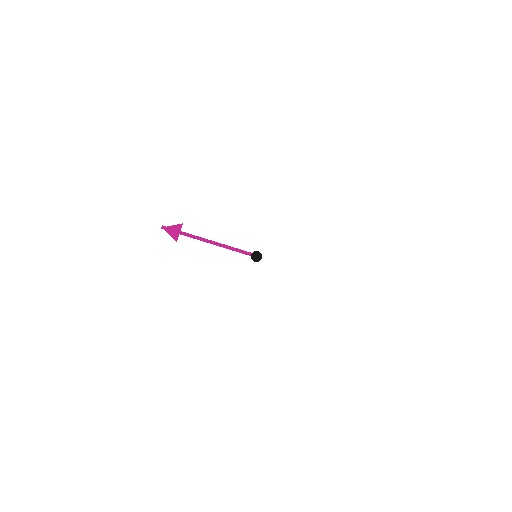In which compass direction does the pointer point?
West.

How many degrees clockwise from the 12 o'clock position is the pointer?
Approximately 287 degrees.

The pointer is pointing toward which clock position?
Roughly 10 o'clock.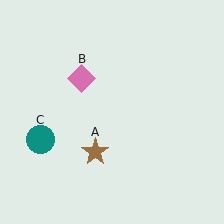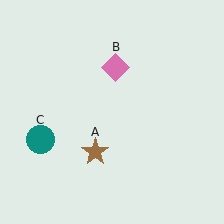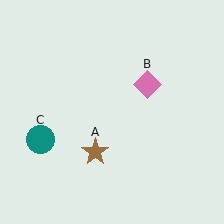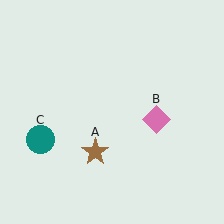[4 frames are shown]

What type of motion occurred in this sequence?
The pink diamond (object B) rotated clockwise around the center of the scene.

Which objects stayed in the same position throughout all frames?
Brown star (object A) and teal circle (object C) remained stationary.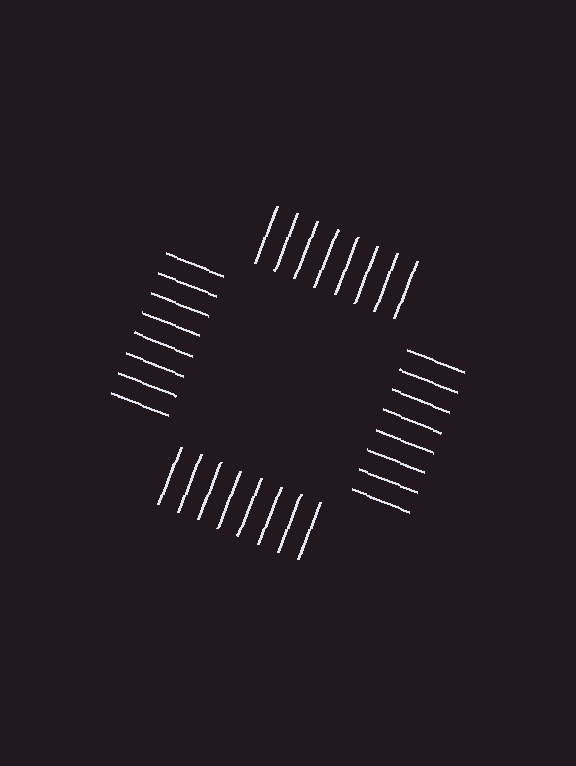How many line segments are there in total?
32 — 8 along each of the 4 edges.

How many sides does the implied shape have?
4 sides — the line-ends trace a square.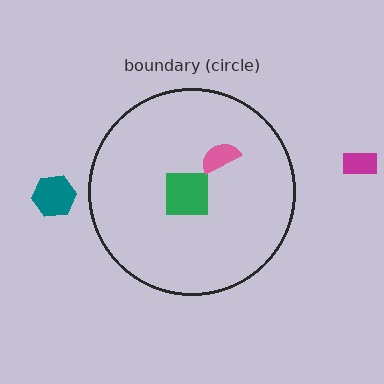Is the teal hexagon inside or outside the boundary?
Outside.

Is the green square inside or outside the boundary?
Inside.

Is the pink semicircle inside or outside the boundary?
Inside.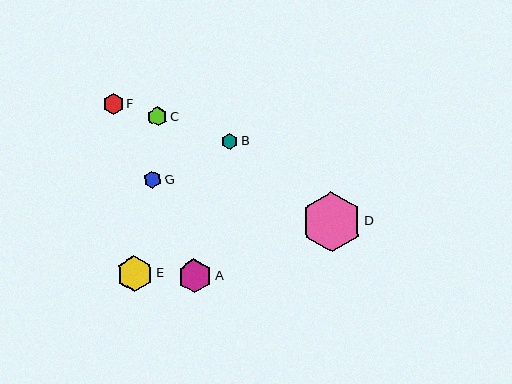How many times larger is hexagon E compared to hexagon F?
Hexagon E is approximately 1.7 times the size of hexagon F.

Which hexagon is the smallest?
Hexagon B is the smallest with a size of approximately 16 pixels.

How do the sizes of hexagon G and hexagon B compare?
Hexagon G and hexagon B are approximately the same size.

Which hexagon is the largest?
Hexagon D is the largest with a size of approximately 60 pixels.